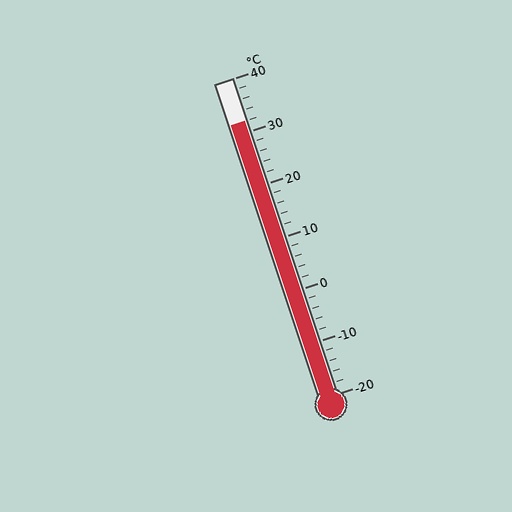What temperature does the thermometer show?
The thermometer shows approximately 32°C.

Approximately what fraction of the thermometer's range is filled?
The thermometer is filled to approximately 85% of its range.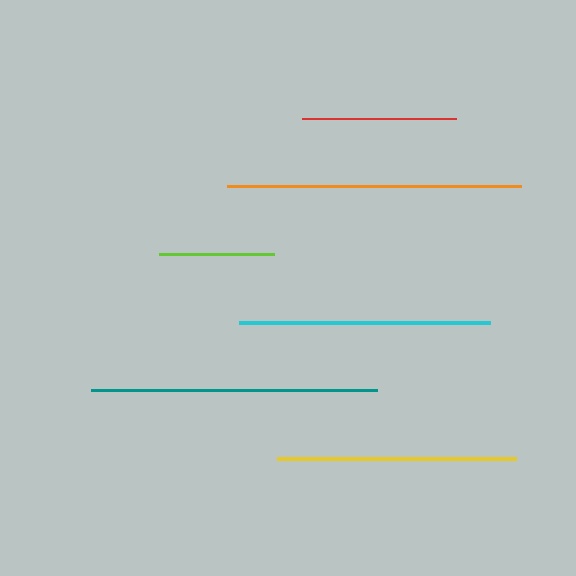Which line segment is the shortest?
The lime line is the shortest at approximately 115 pixels.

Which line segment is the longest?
The orange line is the longest at approximately 294 pixels.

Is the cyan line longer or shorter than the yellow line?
The cyan line is longer than the yellow line.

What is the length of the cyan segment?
The cyan segment is approximately 251 pixels long.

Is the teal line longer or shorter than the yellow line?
The teal line is longer than the yellow line.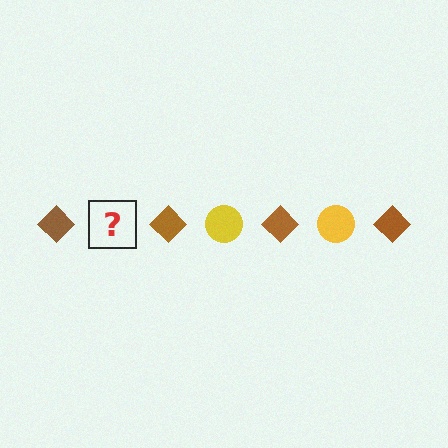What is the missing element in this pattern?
The missing element is a yellow circle.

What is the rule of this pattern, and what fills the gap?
The rule is that the pattern alternates between brown diamond and yellow circle. The gap should be filled with a yellow circle.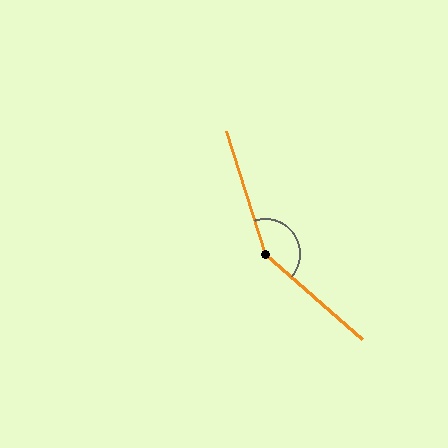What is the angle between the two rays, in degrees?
Approximately 149 degrees.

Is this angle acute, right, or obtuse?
It is obtuse.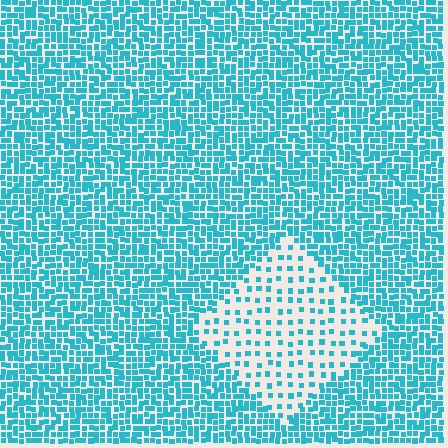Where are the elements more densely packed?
The elements are more densely packed outside the diamond boundary.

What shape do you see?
I see a diamond.